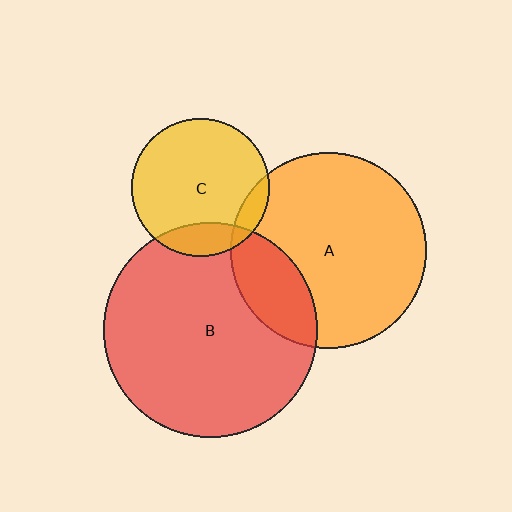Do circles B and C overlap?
Yes.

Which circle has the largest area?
Circle B (red).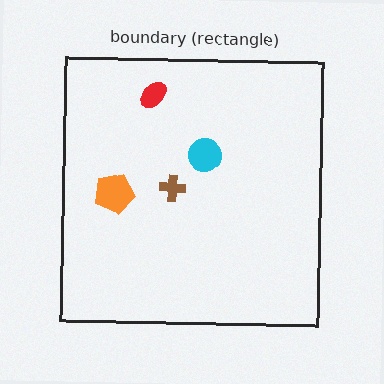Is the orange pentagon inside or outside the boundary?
Inside.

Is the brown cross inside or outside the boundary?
Inside.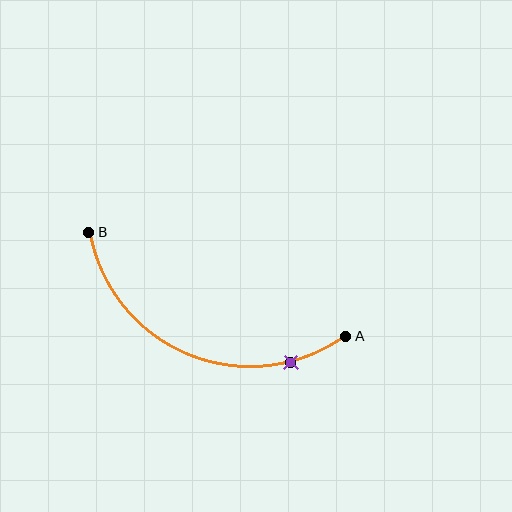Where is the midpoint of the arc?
The arc midpoint is the point on the curve farthest from the straight line joining A and B. It sits below that line.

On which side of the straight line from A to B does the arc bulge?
The arc bulges below the straight line connecting A and B.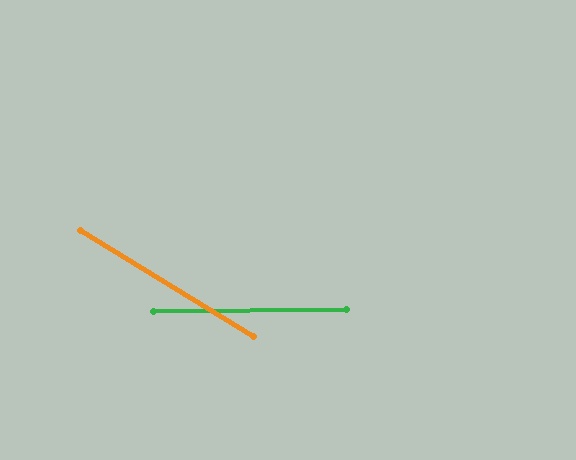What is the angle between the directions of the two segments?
Approximately 32 degrees.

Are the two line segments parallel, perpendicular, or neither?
Neither parallel nor perpendicular — they differ by about 32°.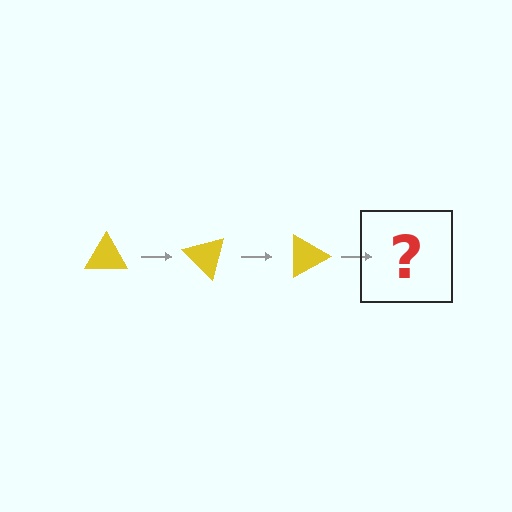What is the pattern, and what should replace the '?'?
The pattern is that the triangle rotates 45 degrees each step. The '?' should be a yellow triangle rotated 135 degrees.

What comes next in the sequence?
The next element should be a yellow triangle rotated 135 degrees.